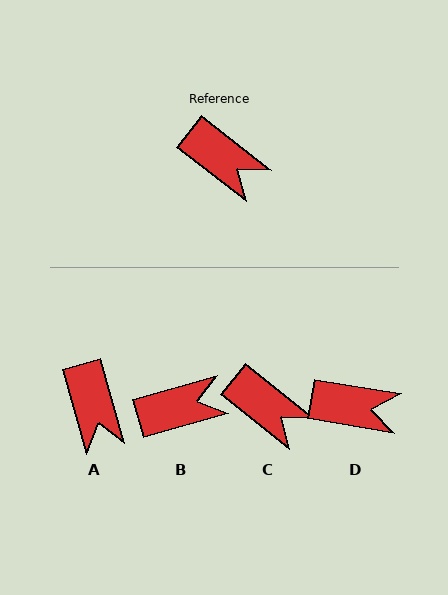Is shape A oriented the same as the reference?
No, it is off by about 36 degrees.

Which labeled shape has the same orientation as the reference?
C.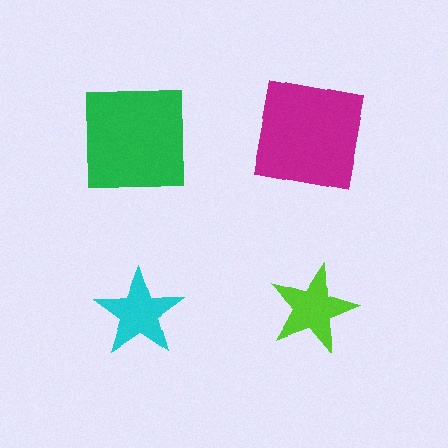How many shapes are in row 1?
2 shapes.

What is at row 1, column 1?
A green square.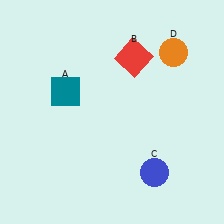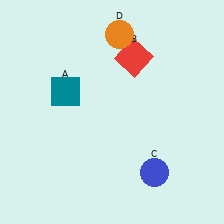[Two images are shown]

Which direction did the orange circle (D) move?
The orange circle (D) moved left.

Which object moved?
The orange circle (D) moved left.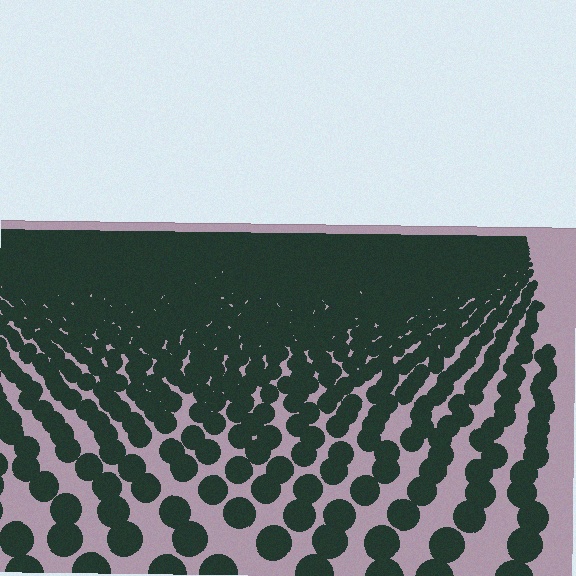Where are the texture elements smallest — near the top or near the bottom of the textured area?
Near the top.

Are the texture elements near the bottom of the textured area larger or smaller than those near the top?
Larger. Near the bottom, elements are closer to the viewer and appear at a bigger on-screen size.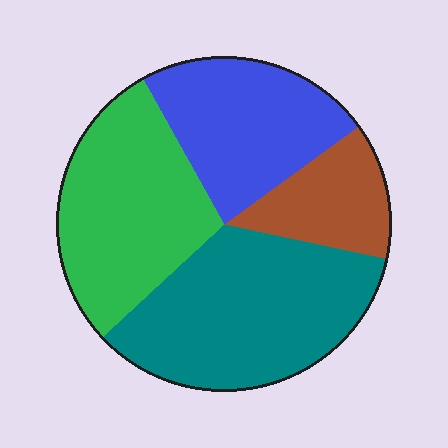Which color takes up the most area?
Teal, at roughly 35%.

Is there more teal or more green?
Teal.